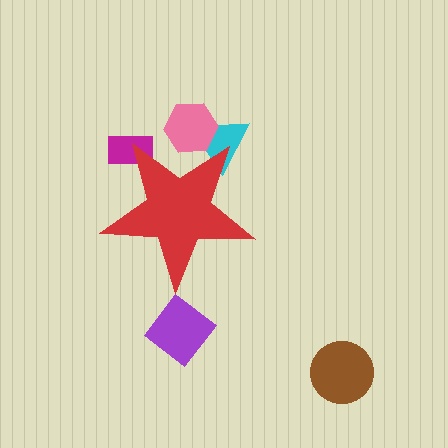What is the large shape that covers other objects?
A red star.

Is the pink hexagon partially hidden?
Yes, the pink hexagon is partially hidden behind the red star.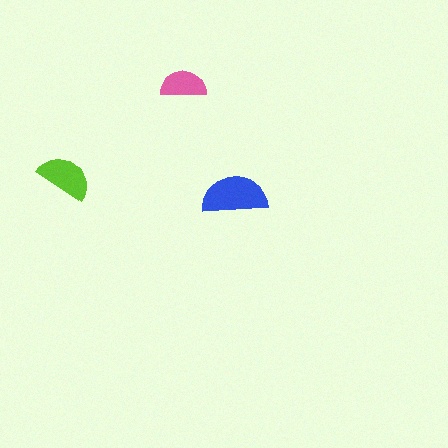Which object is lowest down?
The blue semicircle is bottommost.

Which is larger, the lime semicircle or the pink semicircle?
The lime one.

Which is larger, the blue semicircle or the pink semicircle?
The blue one.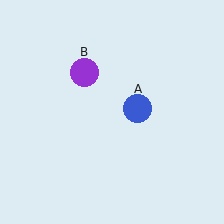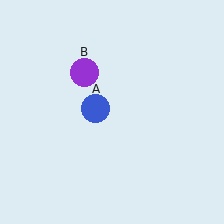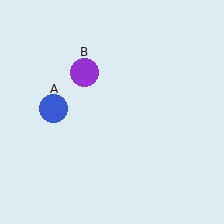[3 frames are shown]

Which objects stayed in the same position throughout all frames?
Purple circle (object B) remained stationary.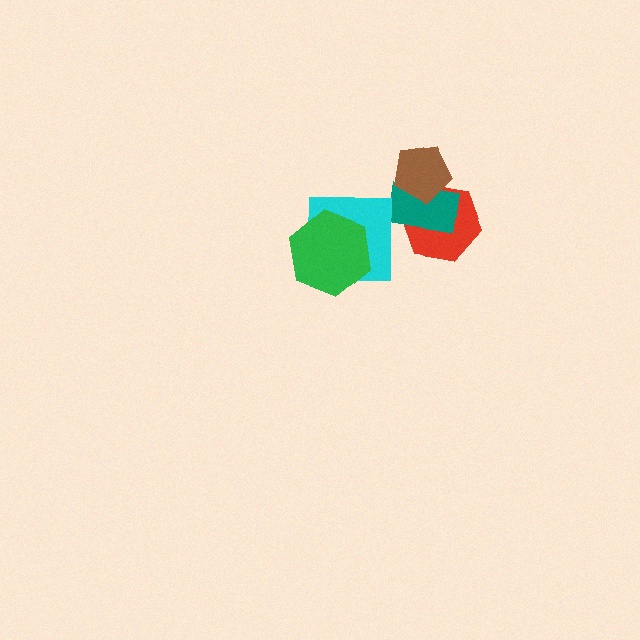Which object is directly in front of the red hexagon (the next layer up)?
The teal rectangle is directly in front of the red hexagon.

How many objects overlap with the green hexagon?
1 object overlaps with the green hexagon.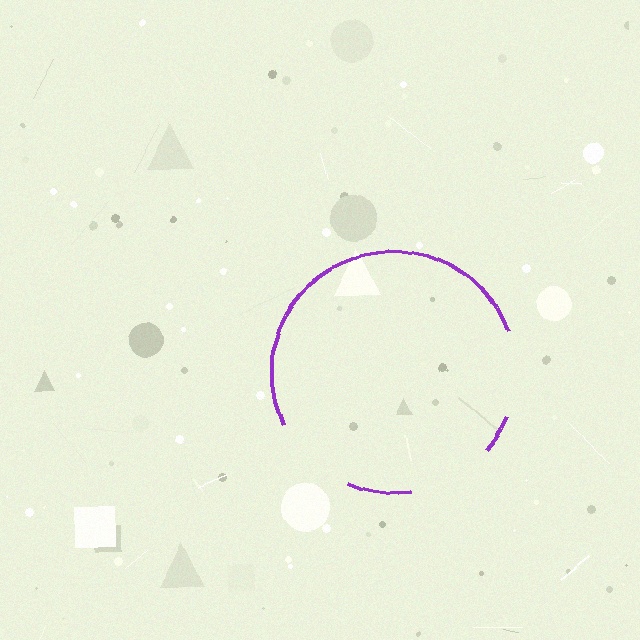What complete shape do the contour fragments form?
The contour fragments form a circle.